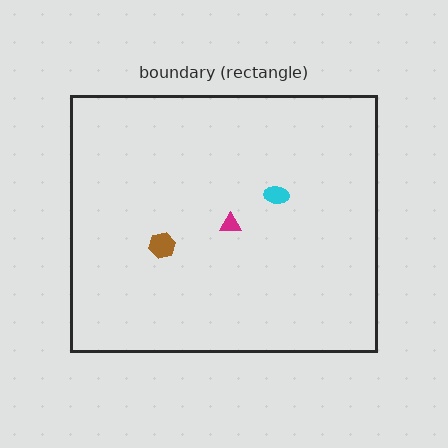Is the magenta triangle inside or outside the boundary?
Inside.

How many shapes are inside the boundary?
3 inside, 0 outside.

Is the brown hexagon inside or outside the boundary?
Inside.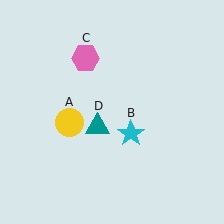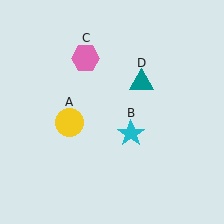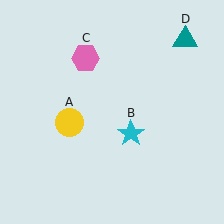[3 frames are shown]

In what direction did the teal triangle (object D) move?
The teal triangle (object D) moved up and to the right.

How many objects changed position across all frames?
1 object changed position: teal triangle (object D).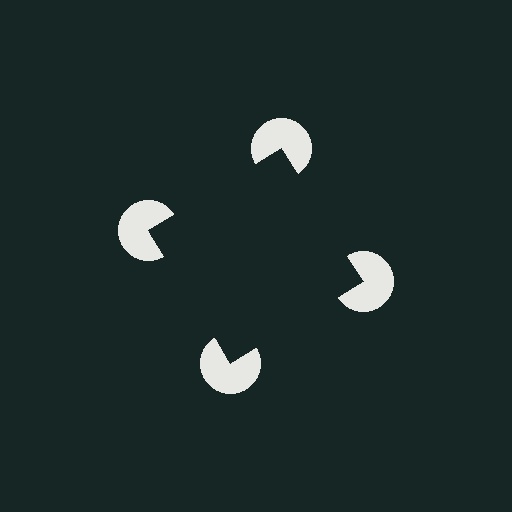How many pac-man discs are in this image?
There are 4 — one at each vertex of the illusory square.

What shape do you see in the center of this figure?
An illusory square — its edges are inferred from the aligned wedge cuts in the pac-man discs, not physically drawn.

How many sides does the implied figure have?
4 sides.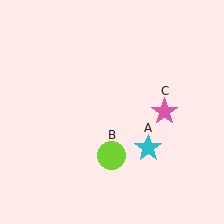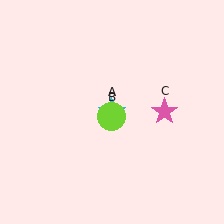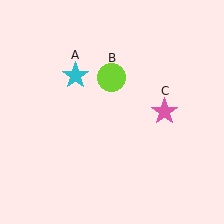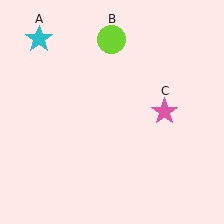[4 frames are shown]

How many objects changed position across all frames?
2 objects changed position: cyan star (object A), lime circle (object B).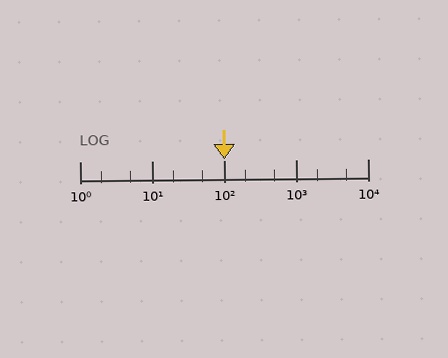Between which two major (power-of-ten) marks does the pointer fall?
The pointer is between 100 and 1000.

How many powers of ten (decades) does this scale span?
The scale spans 4 decades, from 1 to 10000.